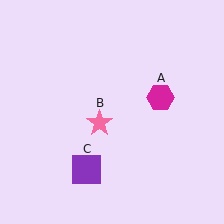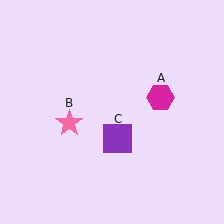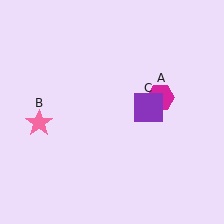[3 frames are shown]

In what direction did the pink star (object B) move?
The pink star (object B) moved left.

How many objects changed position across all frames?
2 objects changed position: pink star (object B), purple square (object C).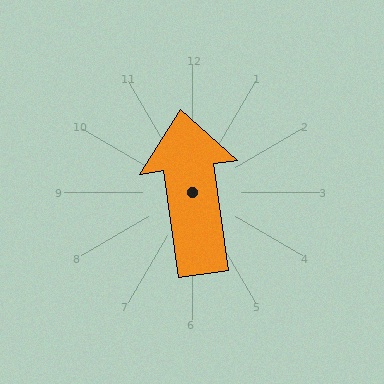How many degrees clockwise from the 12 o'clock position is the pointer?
Approximately 352 degrees.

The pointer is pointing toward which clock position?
Roughly 12 o'clock.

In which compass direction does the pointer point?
North.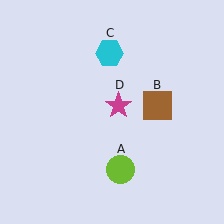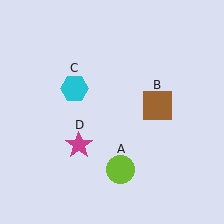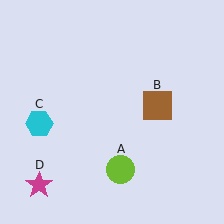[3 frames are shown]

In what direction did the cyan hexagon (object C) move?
The cyan hexagon (object C) moved down and to the left.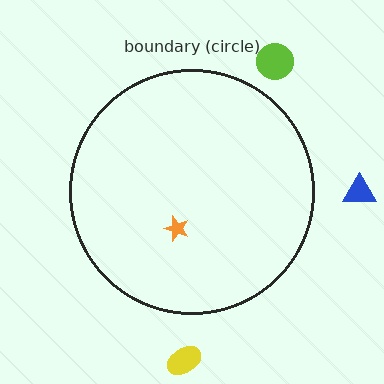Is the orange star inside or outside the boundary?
Inside.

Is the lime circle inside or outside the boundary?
Outside.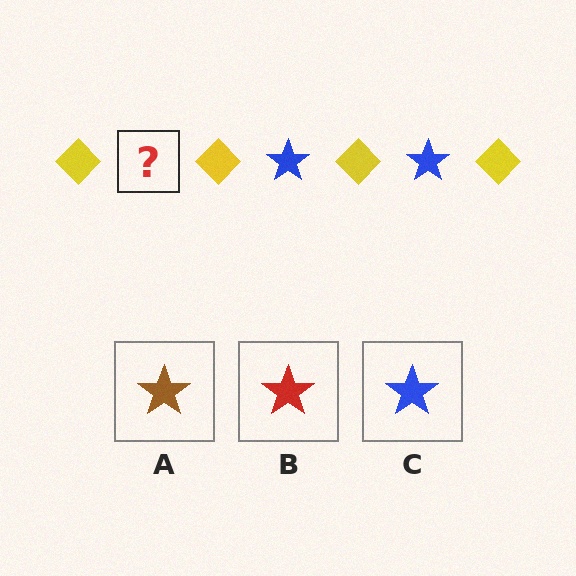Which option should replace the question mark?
Option C.